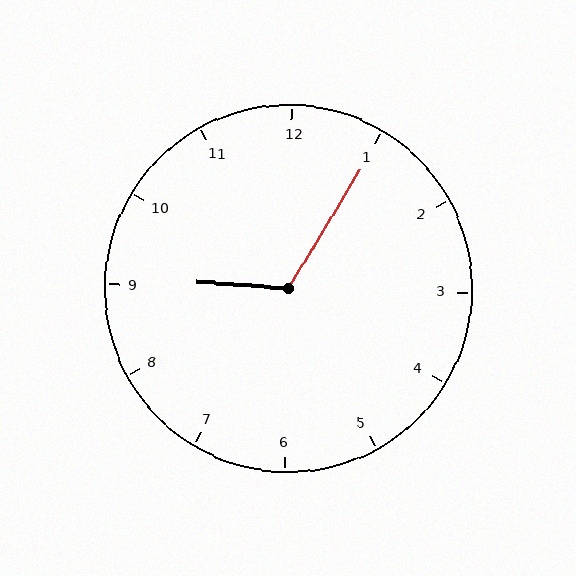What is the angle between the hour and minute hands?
Approximately 118 degrees.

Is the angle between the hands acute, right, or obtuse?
It is obtuse.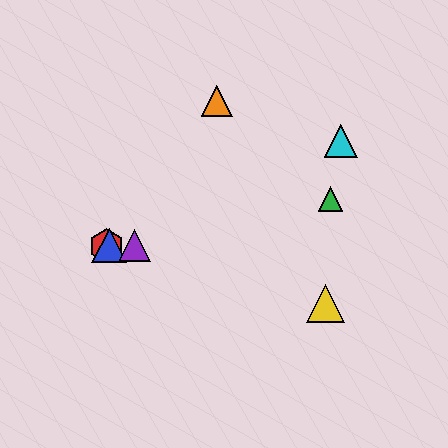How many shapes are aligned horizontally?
3 shapes (the red hexagon, the blue triangle, the purple triangle) are aligned horizontally.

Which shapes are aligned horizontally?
The red hexagon, the blue triangle, the purple triangle are aligned horizontally.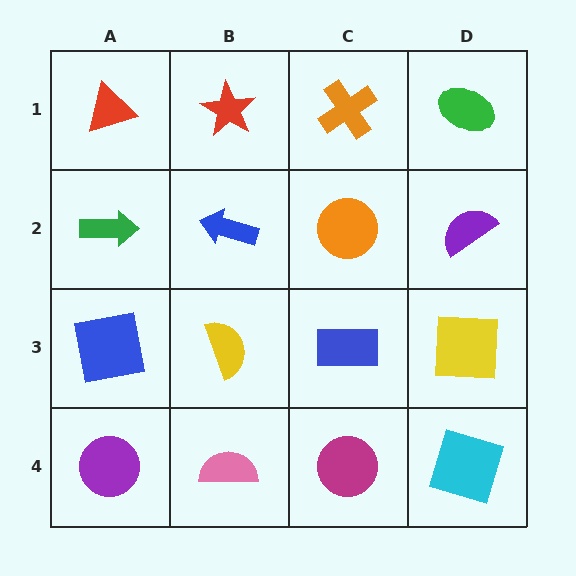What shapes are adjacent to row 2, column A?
A red triangle (row 1, column A), a blue square (row 3, column A), a blue arrow (row 2, column B).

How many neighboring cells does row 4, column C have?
3.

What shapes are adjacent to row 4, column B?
A yellow semicircle (row 3, column B), a purple circle (row 4, column A), a magenta circle (row 4, column C).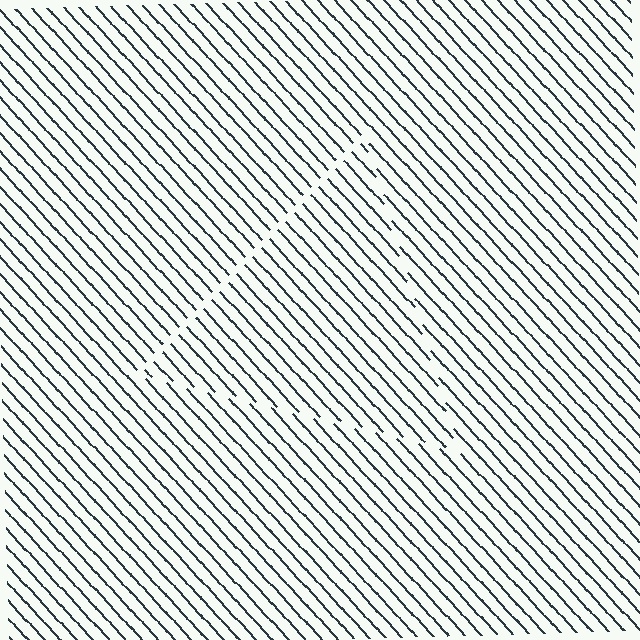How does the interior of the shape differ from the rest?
The interior of the shape contains the same grating, shifted by half a period — the contour is defined by the phase discontinuity where line-ends from the inner and outer gratings abut.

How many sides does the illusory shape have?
3 sides — the line-ends trace a triangle.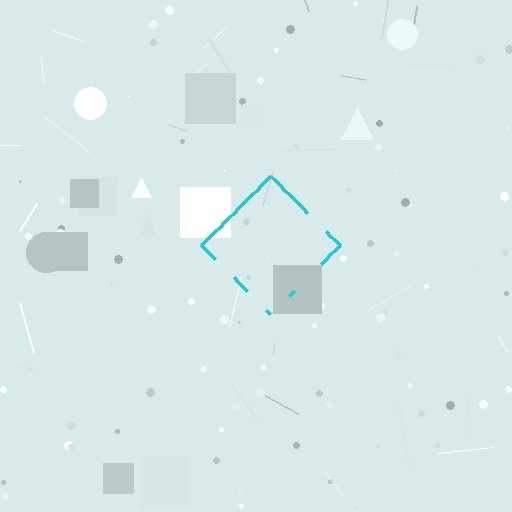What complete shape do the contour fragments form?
The contour fragments form a diamond.